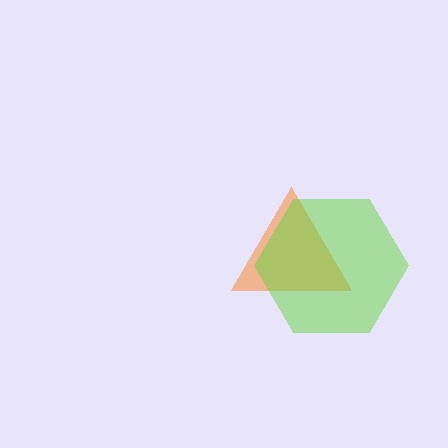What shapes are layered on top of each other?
The layered shapes are: an orange triangle, a lime hexagon.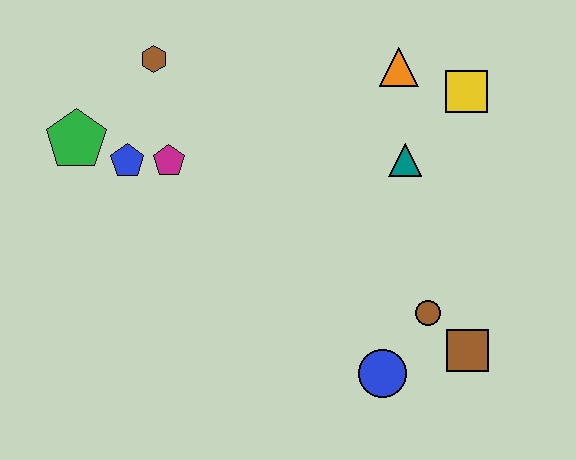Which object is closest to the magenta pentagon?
The blue pentagon is closest to the magenta pentagon.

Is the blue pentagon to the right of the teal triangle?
No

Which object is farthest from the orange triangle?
The green pentagon is farthest from the orange triangle.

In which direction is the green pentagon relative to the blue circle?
The green pentagon is to the left of the blue circle.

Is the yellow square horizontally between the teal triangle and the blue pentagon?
No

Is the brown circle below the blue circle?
No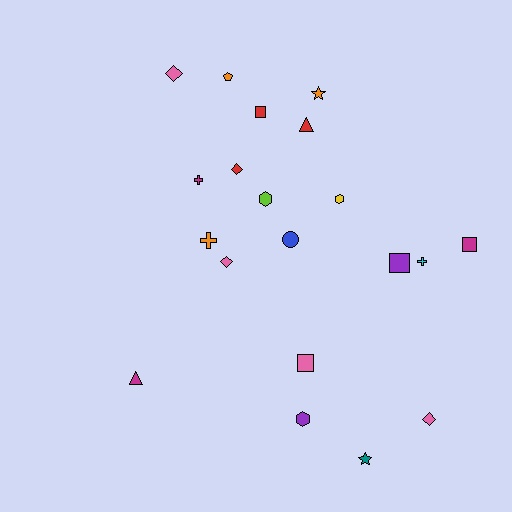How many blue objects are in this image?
There is 1 blue object.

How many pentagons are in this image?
There is 1 pentagon.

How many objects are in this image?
There are 20 objects.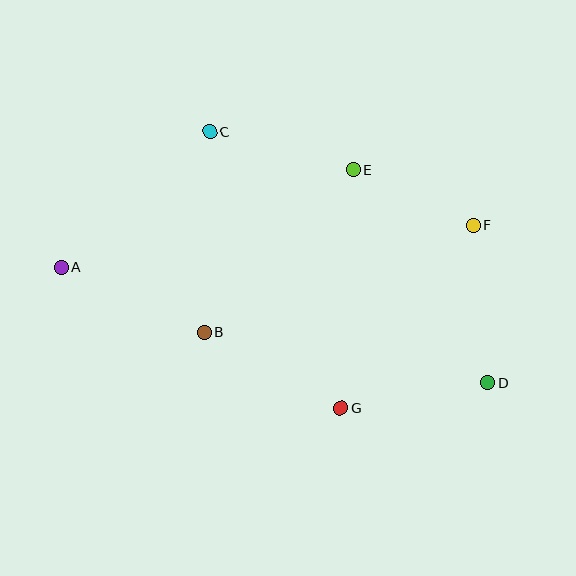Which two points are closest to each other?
Points E and F are closest to each other.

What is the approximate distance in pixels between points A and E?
The distance between A and E is approximately 308 pixels.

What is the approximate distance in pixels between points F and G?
The distance between F and G is approximately 226 pixels.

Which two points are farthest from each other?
Points A and D are farthest from each other.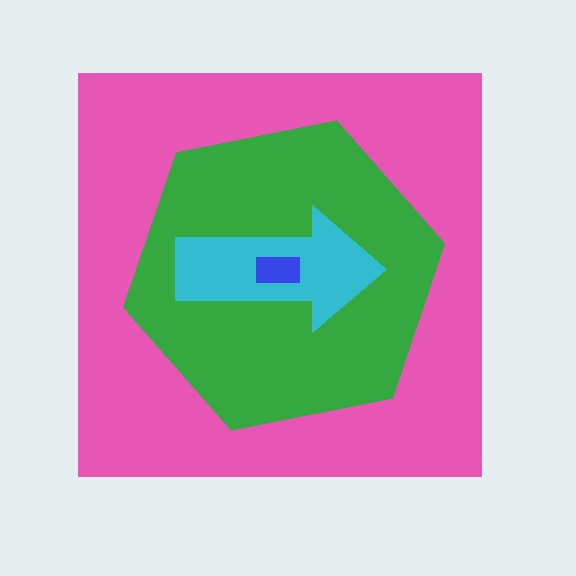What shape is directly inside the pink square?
The green hexagon.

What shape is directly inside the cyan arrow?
The blue rectangle.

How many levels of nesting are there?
4.